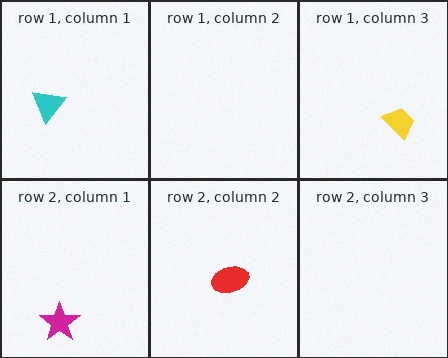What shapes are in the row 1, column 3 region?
The yellow trapezoid.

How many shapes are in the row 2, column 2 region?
1.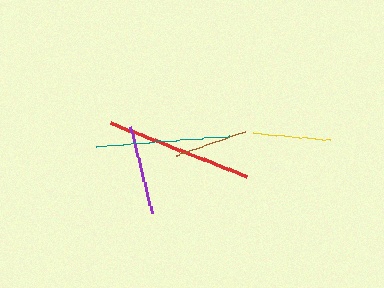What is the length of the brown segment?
The brown segment is approximately 72 pixels long.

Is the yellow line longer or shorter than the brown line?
The yellow line is longer than the brown line.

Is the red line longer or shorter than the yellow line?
The red line is longer than the yellow line.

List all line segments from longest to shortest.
From longest to shortest: red, teal, purple, yellow, brown.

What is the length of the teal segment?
The teal segment is approximately 132 pixels long.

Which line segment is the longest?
The red line is the longest at approximately 146 pixels.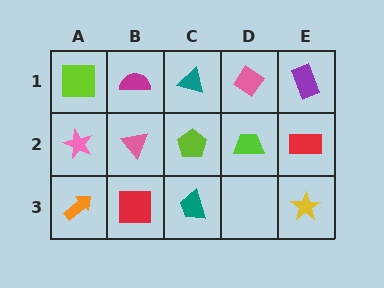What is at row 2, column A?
A pink star.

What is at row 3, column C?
A teal trapezoid.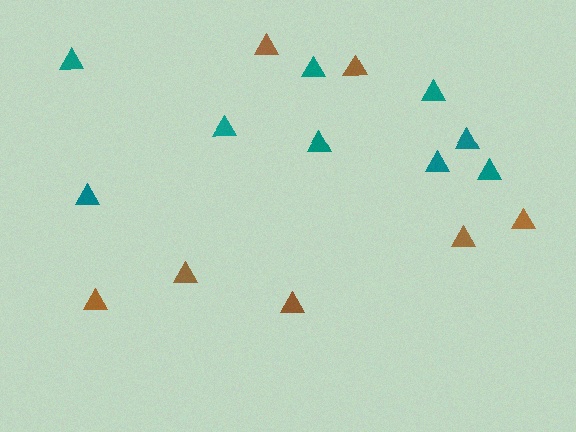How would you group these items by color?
There are 2 groups: one group of teal triangles (9) and one group of brown triangles (7).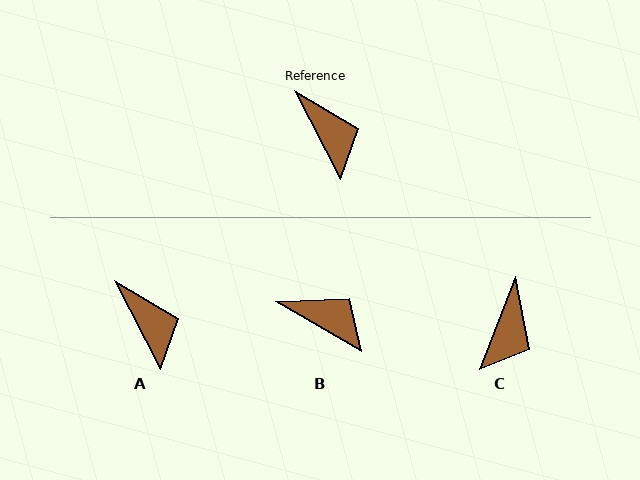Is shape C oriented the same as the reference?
No, it is off by about 48 degrees.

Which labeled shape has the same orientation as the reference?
A.